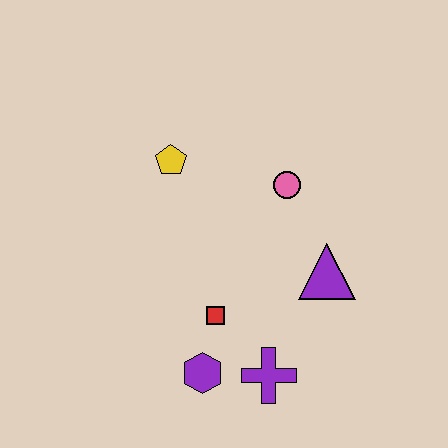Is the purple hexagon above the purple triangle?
No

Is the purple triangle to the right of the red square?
Yes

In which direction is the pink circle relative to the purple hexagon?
The pink circle is above the purple hexagon.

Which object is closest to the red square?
The purple hexagon is closest to the red square.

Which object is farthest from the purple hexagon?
The yellow pentagon is farthest from the purple hexagon.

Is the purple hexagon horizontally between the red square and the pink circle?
No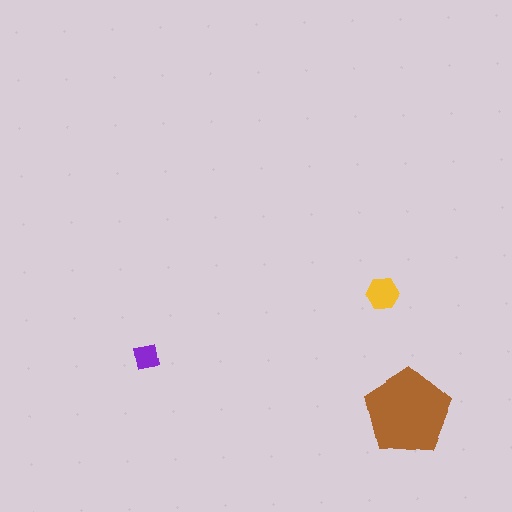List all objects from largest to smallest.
The brown pentagon, the yellow hexagon, the purple square.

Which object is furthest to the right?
The brown pentagon is rightmost.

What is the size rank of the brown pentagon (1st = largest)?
1st.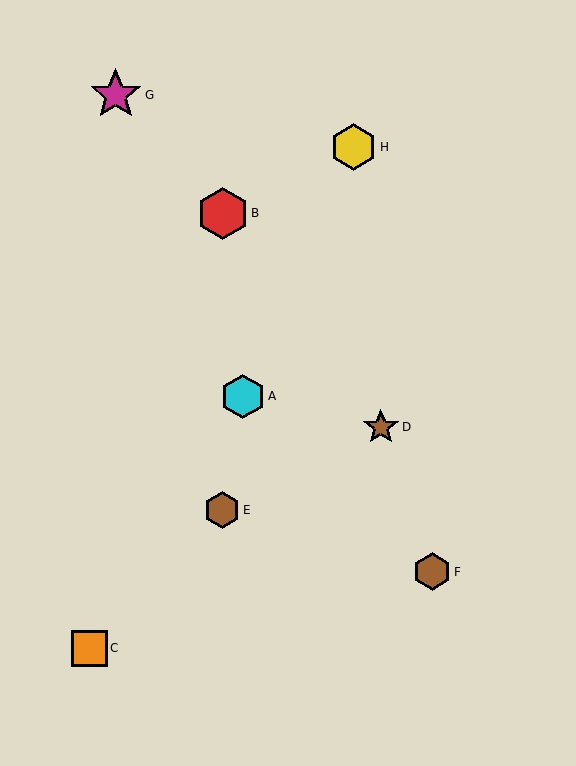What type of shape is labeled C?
Shape C is an orange square.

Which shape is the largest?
The magenta star (labeled G) is the largest.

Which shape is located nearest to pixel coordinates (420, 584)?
The brown hexagon (labeled F) at (432, 572) is nearest to that location.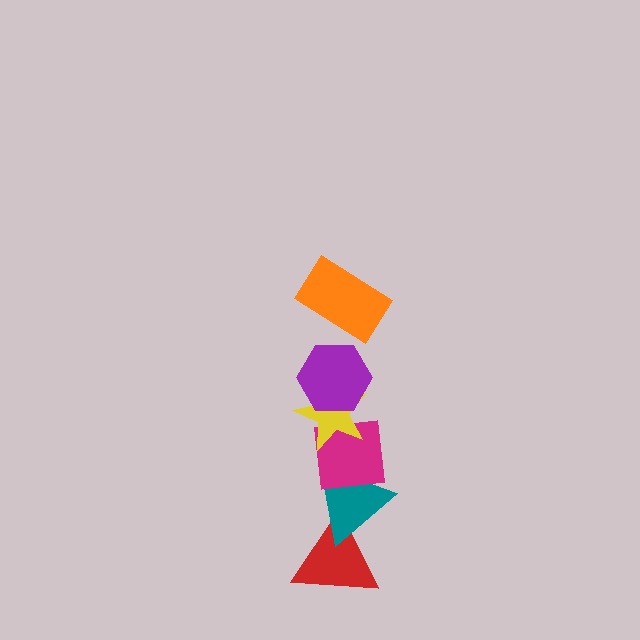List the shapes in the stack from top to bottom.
From top to bottom: the orange rectangle, the purple hexagon, the yellow star, the magenta square, the teal triangle, the red triangle.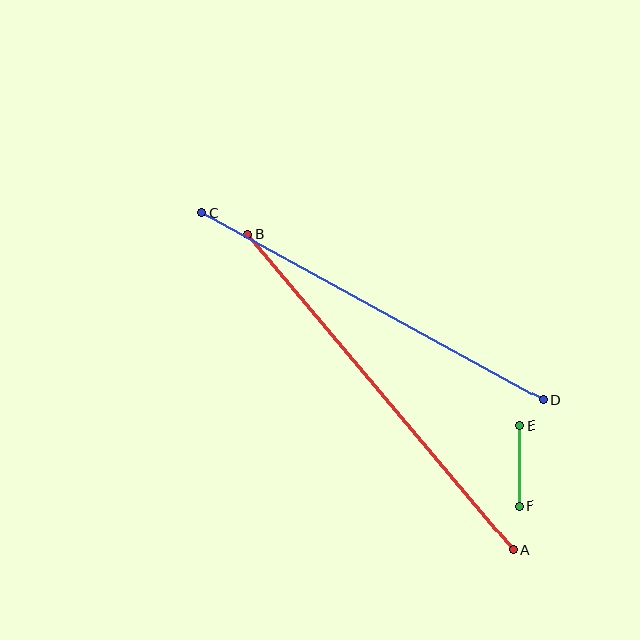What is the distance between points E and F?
The distance is approximately 81 pixels.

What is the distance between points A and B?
The distance is approximately 412 pixels.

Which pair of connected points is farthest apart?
Points A and B are farthest apart.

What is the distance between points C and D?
The distance is approximately 390 pixels.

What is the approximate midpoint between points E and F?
The midpoint is at approximately (520, 465) pixels.